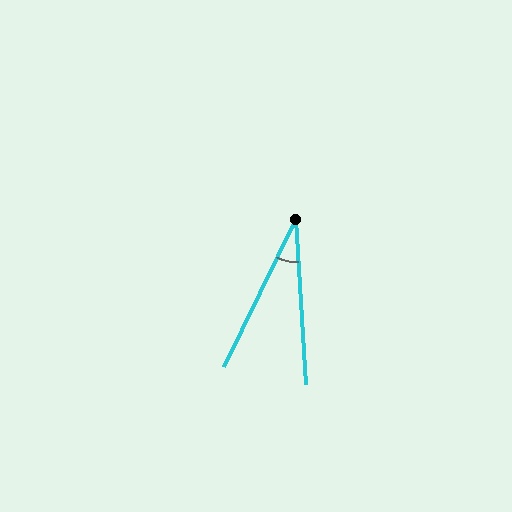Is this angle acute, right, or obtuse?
It is acute.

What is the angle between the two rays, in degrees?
Approximately 30 degrees.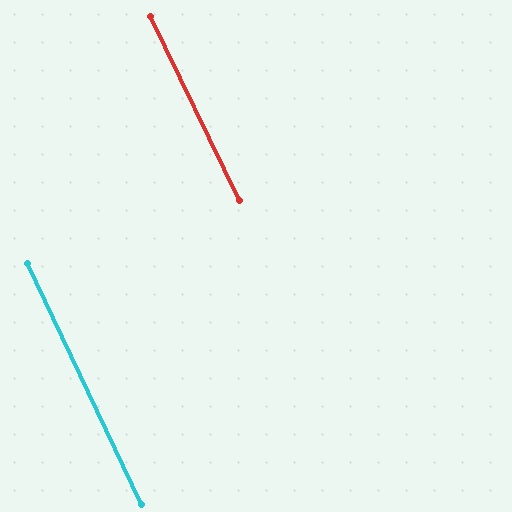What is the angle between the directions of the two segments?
Approximately 0 degrees.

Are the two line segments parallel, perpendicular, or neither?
Parallel — their directions differ by only 0.4°.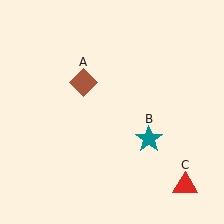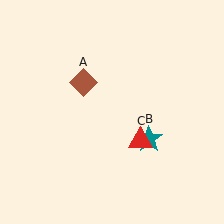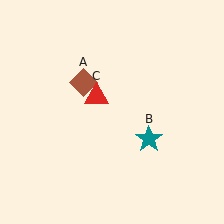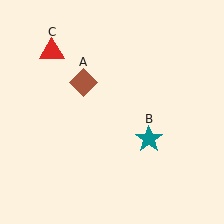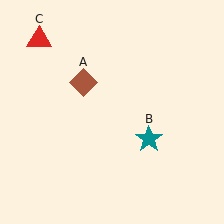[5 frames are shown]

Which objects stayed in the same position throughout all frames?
Brown diamond (object A) and teal star (object B) remained stationary.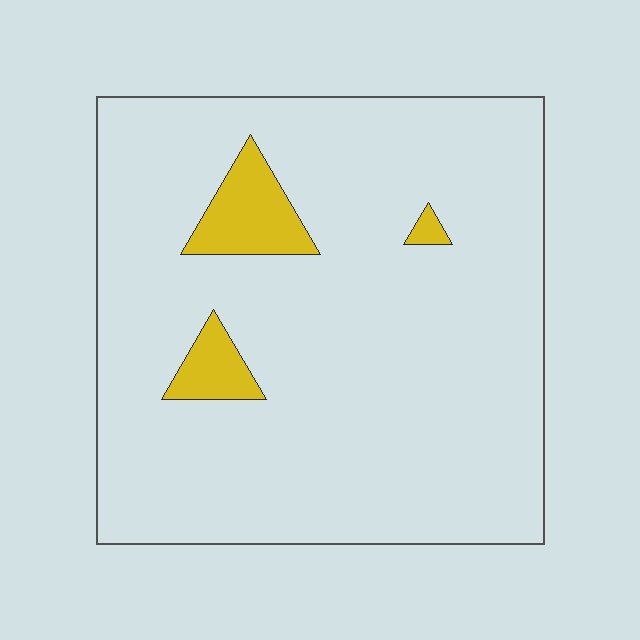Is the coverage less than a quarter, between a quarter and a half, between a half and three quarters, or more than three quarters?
Less than a quarter.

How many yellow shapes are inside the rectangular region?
3.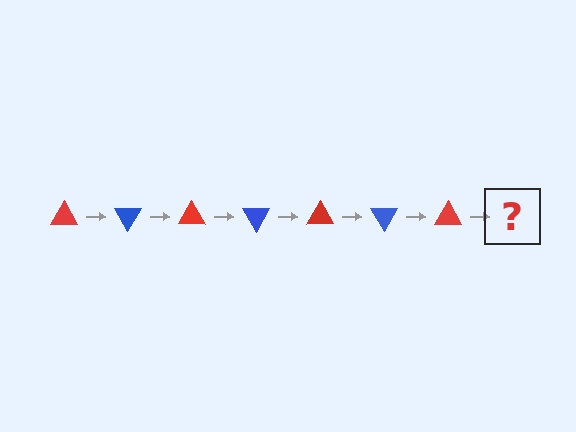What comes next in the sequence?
The next element should be a blue triangle, rotated 420 degrees from the start.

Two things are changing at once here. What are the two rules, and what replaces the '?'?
The two rules are that it rotates 60 degrees each step and the color cycles through red and blue. The '?' should be a blue triangle, rotated 420 degrees from the start.